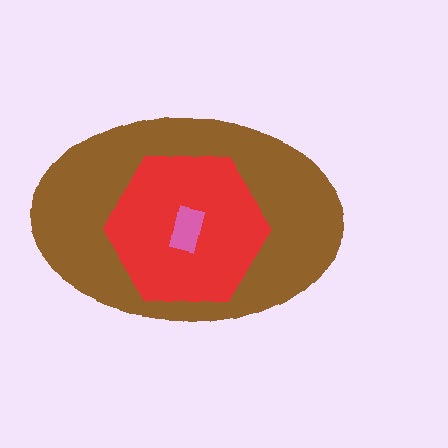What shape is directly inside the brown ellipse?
The red hexagon.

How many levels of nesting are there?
3.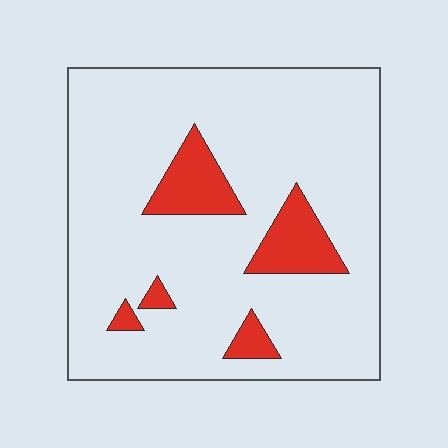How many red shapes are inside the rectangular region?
5.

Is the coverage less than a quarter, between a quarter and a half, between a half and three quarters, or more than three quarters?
Less than a quarter.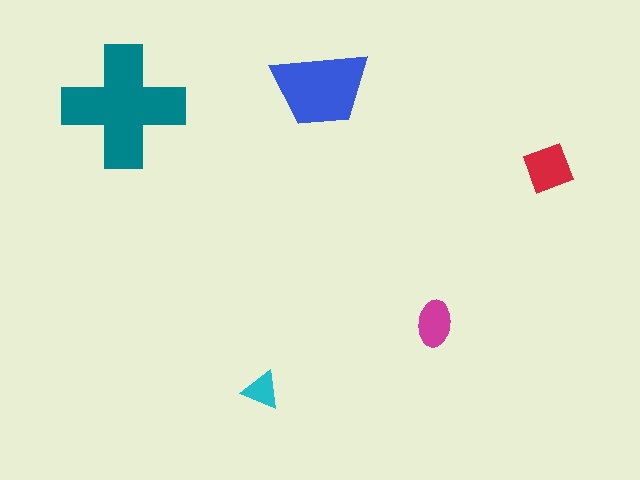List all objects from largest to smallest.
The teal cross, the blue trapezoid, the red square, the magenta ellipse, the cyan triangle.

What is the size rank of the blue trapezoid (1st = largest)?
2nd.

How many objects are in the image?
There are 5 objects in the image.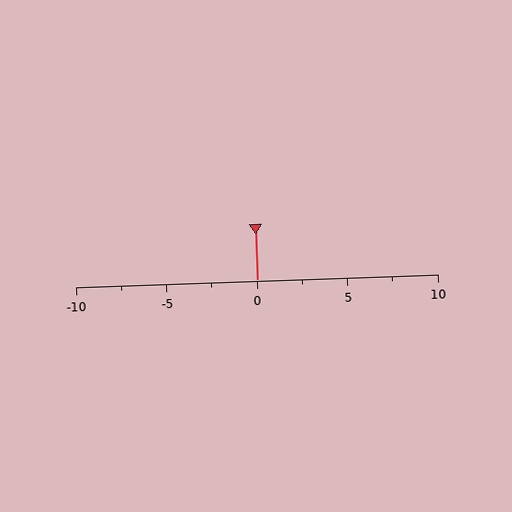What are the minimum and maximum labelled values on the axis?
The axis runs from -10 to 10.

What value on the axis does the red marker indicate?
The marker indicates approximately 0.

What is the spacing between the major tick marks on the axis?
The major ticks are spaced 5 apart.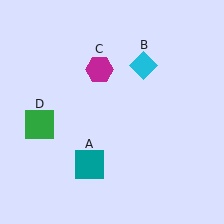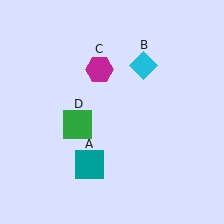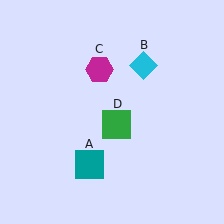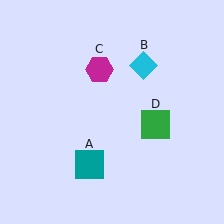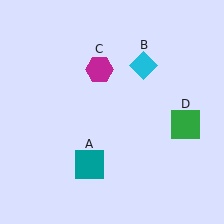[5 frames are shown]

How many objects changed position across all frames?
1 object changed position: green square (object D).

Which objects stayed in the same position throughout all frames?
Teal square (object A) and cyan diamond (object B) and magenta hexagon (object C) remained stationary.